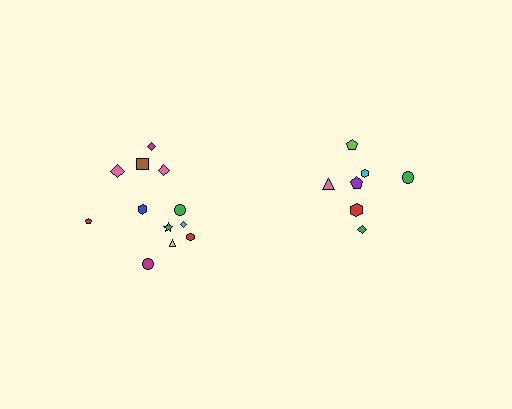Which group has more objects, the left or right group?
The left group.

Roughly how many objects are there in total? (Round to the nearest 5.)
Roughly 20 objects in total.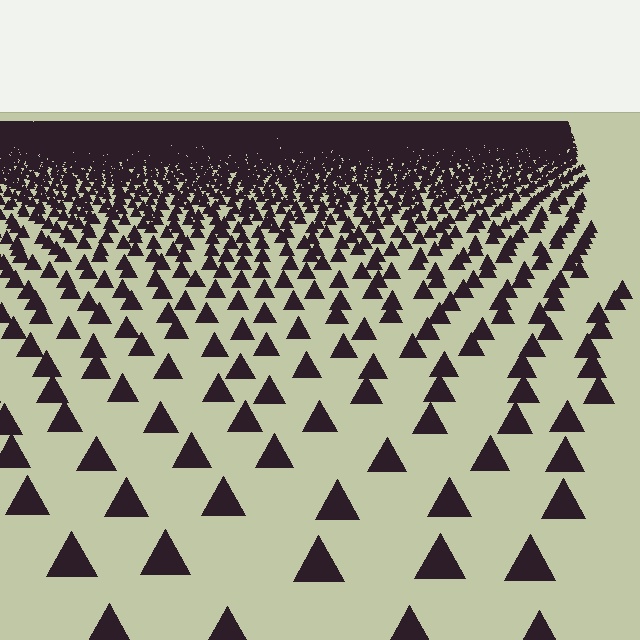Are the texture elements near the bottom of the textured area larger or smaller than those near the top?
Larger. Near the bottom, elements are closer to the viewer and appear at a bigger on-screen size.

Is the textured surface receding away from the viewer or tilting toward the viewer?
The surface is receding away from the viewer. Texture elements get smaller and denser toward the top.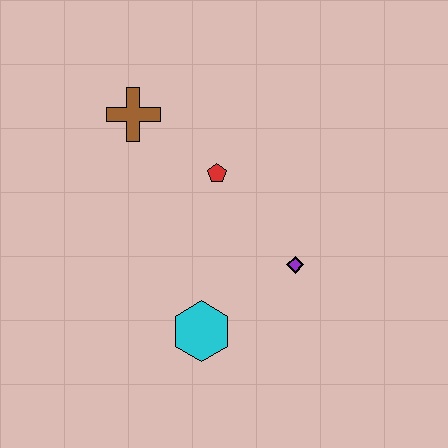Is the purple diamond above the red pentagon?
No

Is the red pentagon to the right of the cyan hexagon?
Yes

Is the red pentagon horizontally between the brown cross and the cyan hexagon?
No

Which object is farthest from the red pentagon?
The cyan hexagon is farthest from the red pentagon.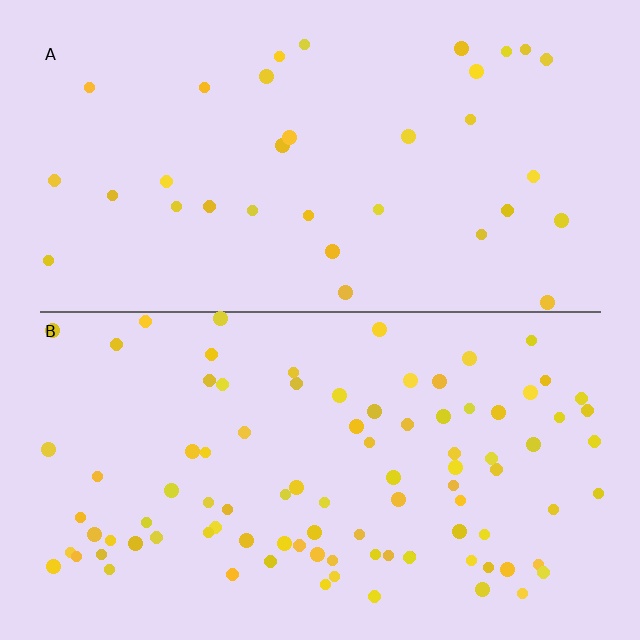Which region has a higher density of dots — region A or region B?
B (the bottom).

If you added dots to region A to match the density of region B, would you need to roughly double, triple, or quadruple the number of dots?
Approximately triple.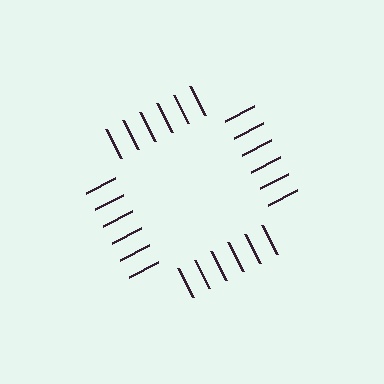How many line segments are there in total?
24 — 6 along each of the 4 edges.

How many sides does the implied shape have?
4 sides — the line-ends trace a square.